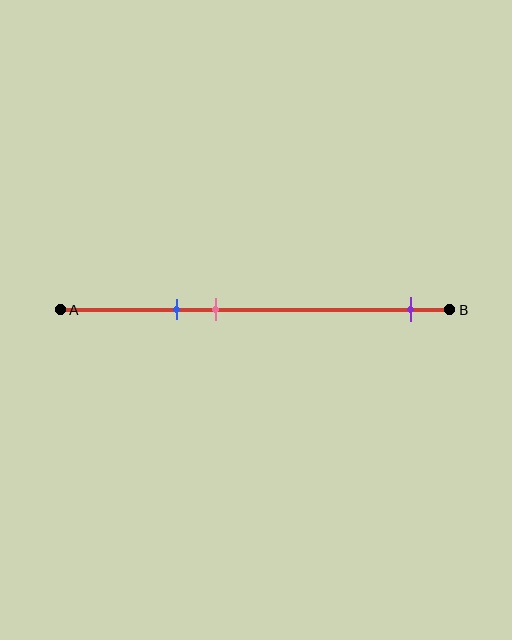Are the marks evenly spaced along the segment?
No, the marks are not evenly spaced.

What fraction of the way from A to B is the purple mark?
The purple mark is approximately 90% (0.9) of the way from A to B.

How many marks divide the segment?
There are 3 marks dividing the segment.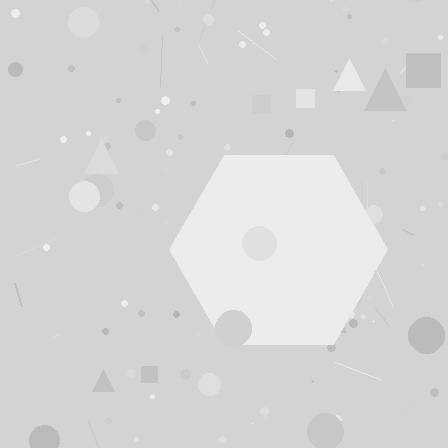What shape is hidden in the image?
A hexagon is hidden in the image.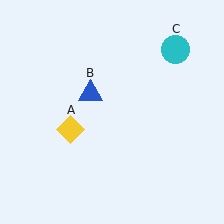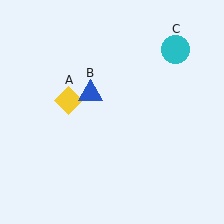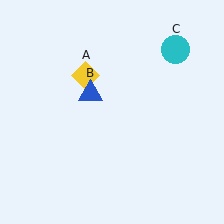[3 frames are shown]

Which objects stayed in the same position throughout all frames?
Blue triangle (object B) and cyan circle (object C) remained stationary.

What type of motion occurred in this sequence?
The yellow diamond (object A) rotated clockwise around the center of the scene.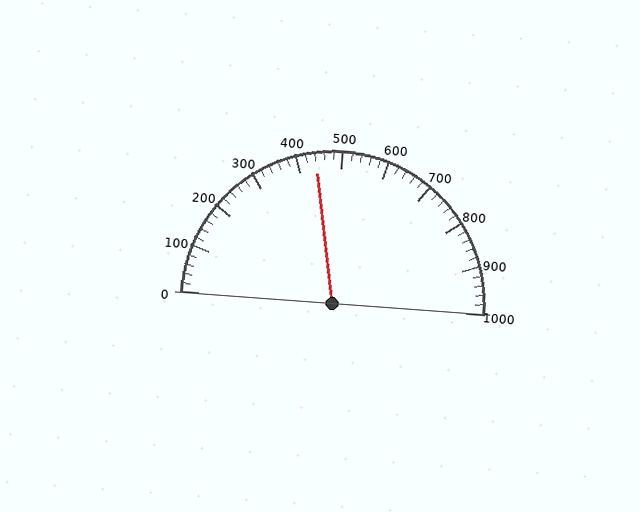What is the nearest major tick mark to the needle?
The nearest major tick mark is 400.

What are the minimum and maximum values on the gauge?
The gauge ranges from 0 to 1000.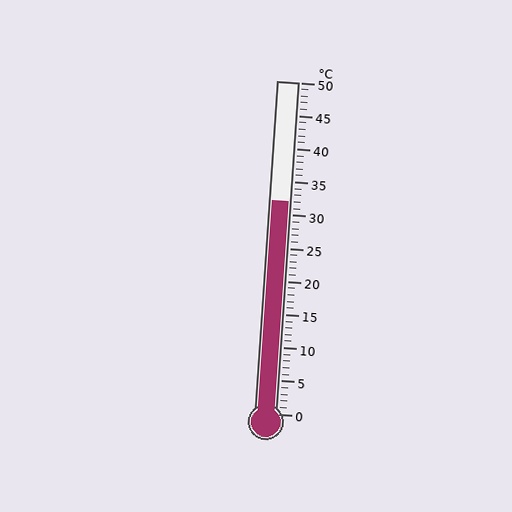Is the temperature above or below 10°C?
The temperature is above 10°C.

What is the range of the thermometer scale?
The thermometer scale ranges from 0°C to 50°C.